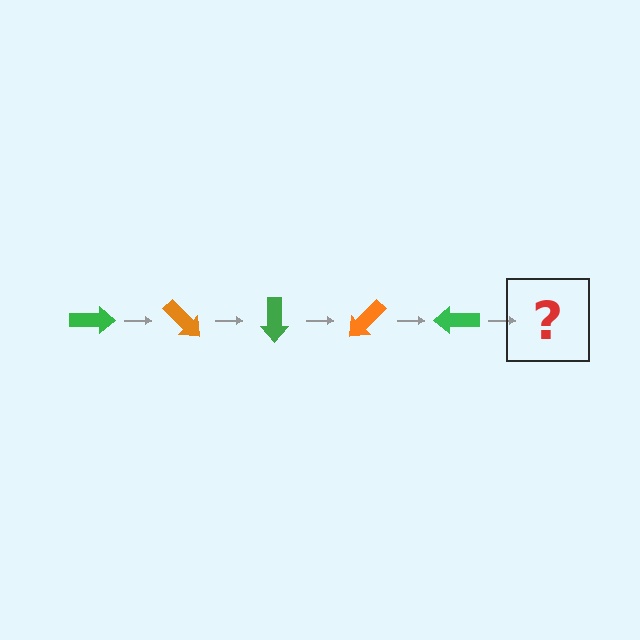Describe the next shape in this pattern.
It should be an orange arrow, rotated 225 degrees from the start.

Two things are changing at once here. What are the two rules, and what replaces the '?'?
The two rules are that it rotates 45 degrees each step and the color cycles through green and orange. The '?' should be an orange arrow, rotated 225 degrees from the start.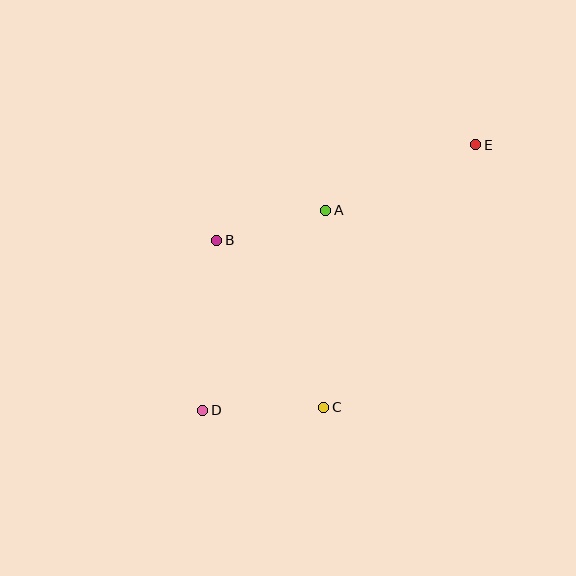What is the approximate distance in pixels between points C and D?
The distance between C and D is approximately 121 pixels.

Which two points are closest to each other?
Points A and B are closest to each other.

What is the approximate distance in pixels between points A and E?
The distance between A and E is approximately 164 pixels.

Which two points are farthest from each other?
Points D and E are farthest from each other.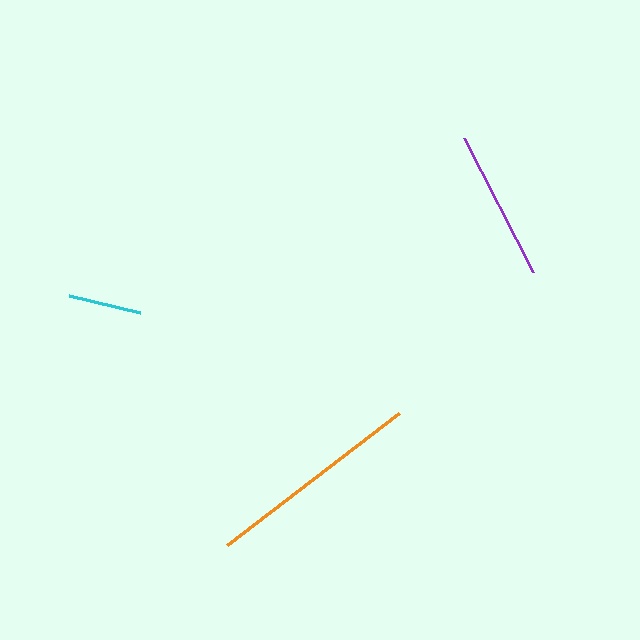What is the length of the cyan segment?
The cyan segment is approximately 73 pixels long.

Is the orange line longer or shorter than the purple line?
The orange line is longer than the purple line.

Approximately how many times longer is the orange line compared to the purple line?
The orange line is approximately 1.4 times the length of the purple line.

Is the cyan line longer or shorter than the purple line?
The purple line is longer than the cyan line.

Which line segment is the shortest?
The cyan line is the shortest at approximately 73 pixels.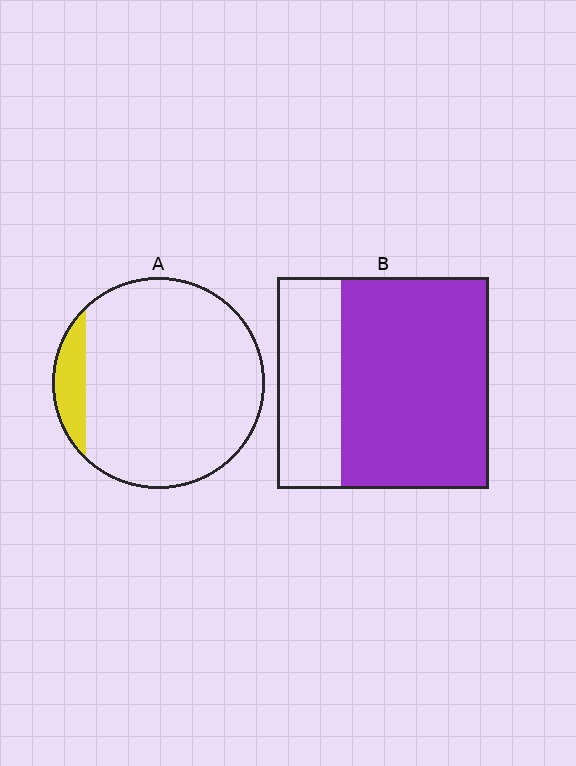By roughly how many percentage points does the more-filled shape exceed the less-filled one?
By roughly 60 percentage points (B over A).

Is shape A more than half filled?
No.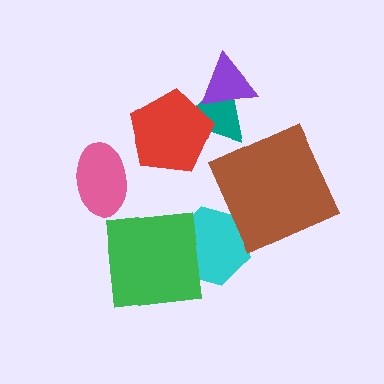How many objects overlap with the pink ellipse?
0 objects overlap with the pink ellipse.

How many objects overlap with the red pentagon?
1 object overlaps with the red pentagon.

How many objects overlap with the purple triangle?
1 object overlaps with the purple triangle.